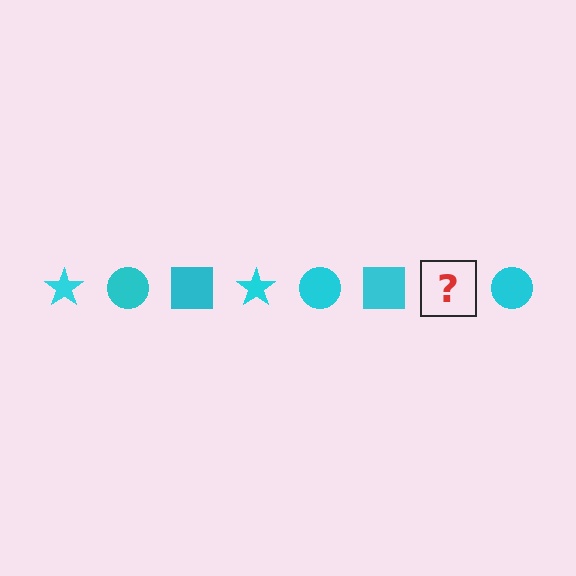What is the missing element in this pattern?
The missing element is a cyan star.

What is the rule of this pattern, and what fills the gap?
The rule is that the pattern cycles through star, circle, square shapes in cyan. The gap should be filled with a cyan star.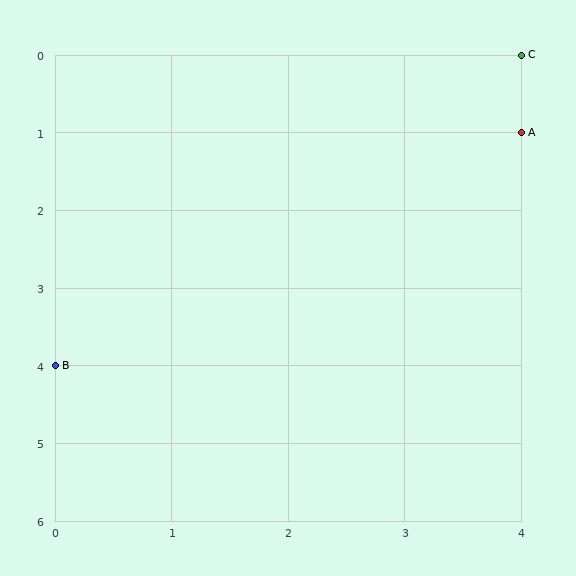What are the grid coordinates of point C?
Point C is at grid coordinates (4, 0).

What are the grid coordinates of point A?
Point A is at grid coordinates (4, 1).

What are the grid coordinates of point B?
Point B is at grid coordinates (0, 4).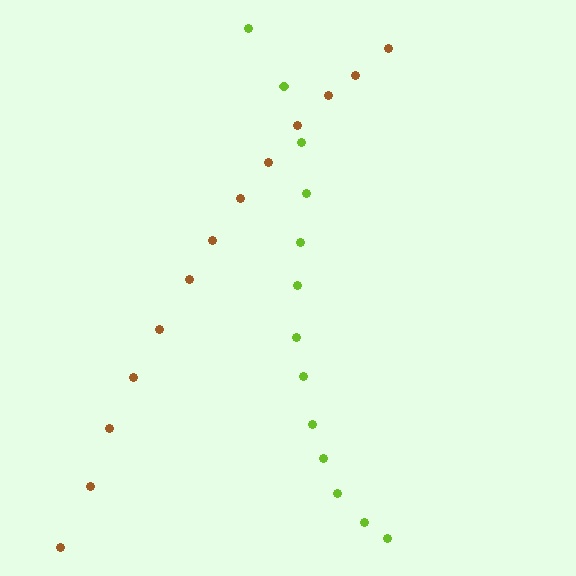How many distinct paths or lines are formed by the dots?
There are 2 distinct paths.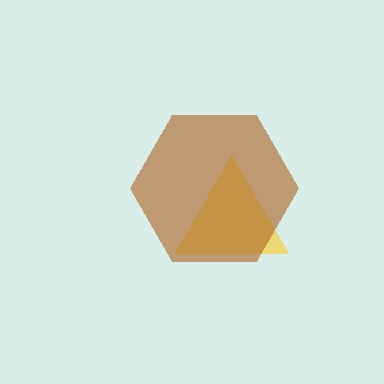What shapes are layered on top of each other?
The layered shapes are: a yellow triangle, a brown hexagon.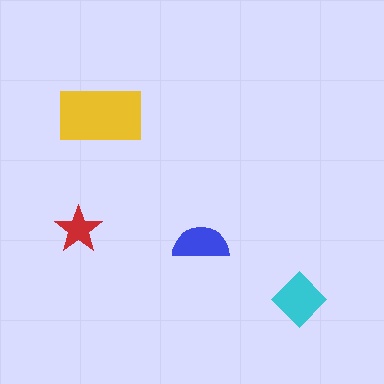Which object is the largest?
The yellow rectangle.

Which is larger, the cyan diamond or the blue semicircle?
The cyan diamond.